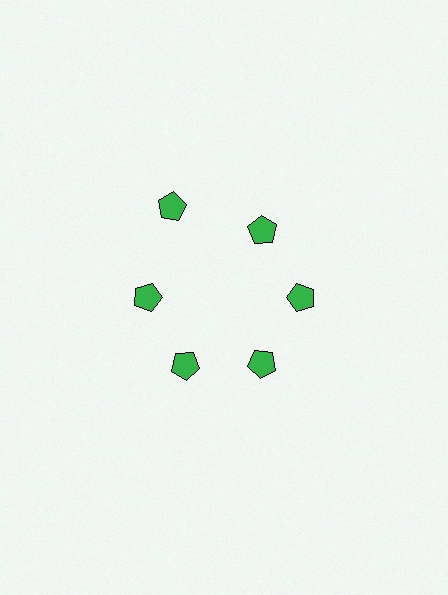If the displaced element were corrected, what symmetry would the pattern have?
It would have 6-fold rotational symmetry — the pattern would map onto itself every 60 degrees.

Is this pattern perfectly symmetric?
No. The 6 green pentagons are arranged in a ring, but one element near the 11 o'clock position is pushed outward from the center, breaking the 6-fold rotational symmetry.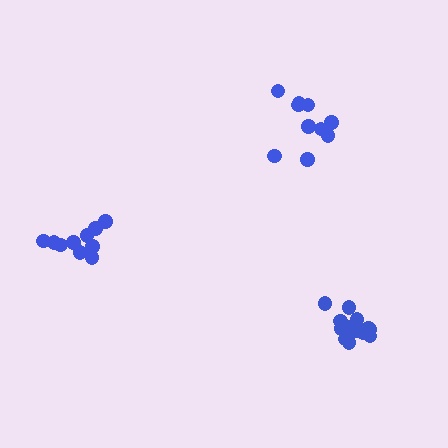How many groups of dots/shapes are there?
There are 3 groups.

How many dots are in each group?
Group 1: 10 dots, Group 2: 10 dots, Group 3: 14 dots (34 total).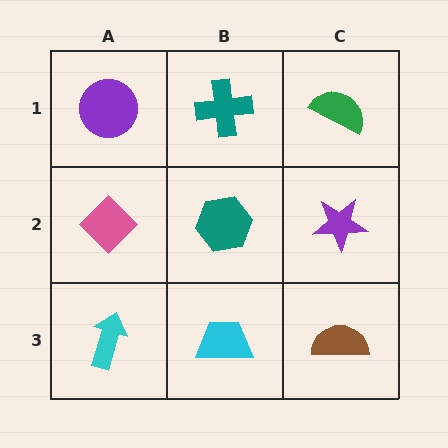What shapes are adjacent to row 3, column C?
A purple star (row 2, column C), a cyan trapezoid (row 3, column B).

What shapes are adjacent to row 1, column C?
A purple star (row 2, column C), a teal cross (row 1, column B).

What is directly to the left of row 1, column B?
A purple circle.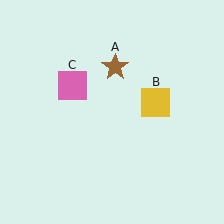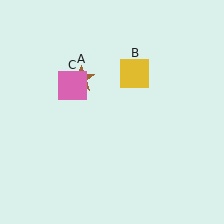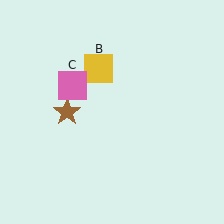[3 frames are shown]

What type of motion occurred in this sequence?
The brown star (object A), yellow square (object B) rotated counterclockwise around the center of the scene.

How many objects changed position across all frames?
2 objects changed position: brown star (object A), yellow square (object B).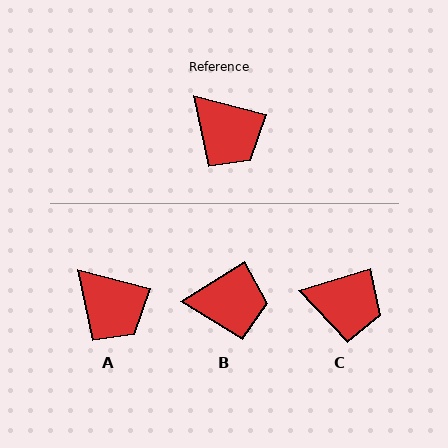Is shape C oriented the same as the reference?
No, it is off by about 32 degrees.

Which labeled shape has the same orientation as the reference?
A.